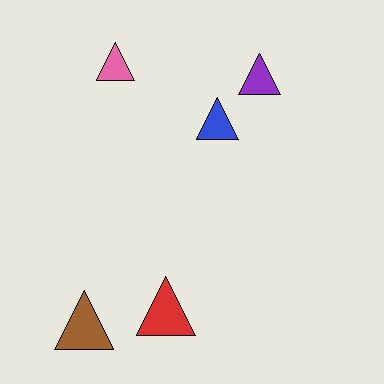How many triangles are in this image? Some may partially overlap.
There are 5 triangles.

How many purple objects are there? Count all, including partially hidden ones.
There is 1 purple object.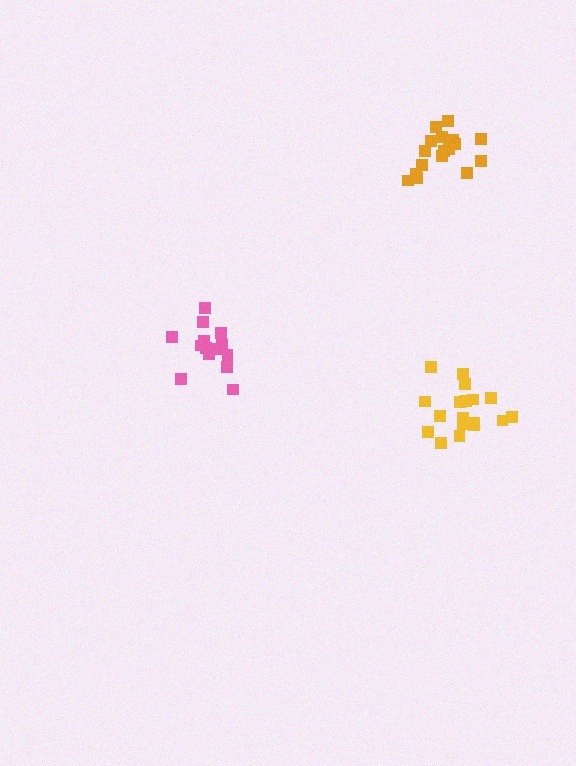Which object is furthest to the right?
The yellow cluster is rightmost.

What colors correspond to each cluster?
The clusters are colored: yellow, pink, orange.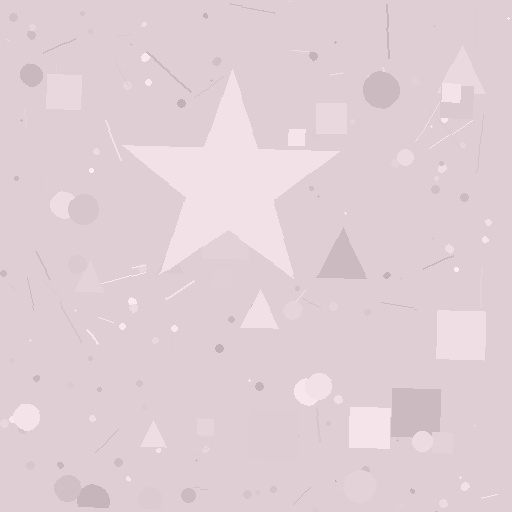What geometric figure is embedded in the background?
A star is embedded in the background.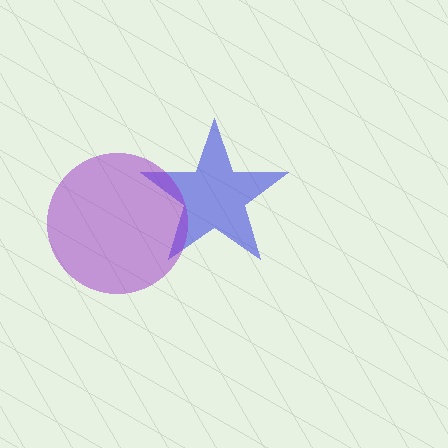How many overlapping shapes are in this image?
There are 2 overlapping shapes in the image.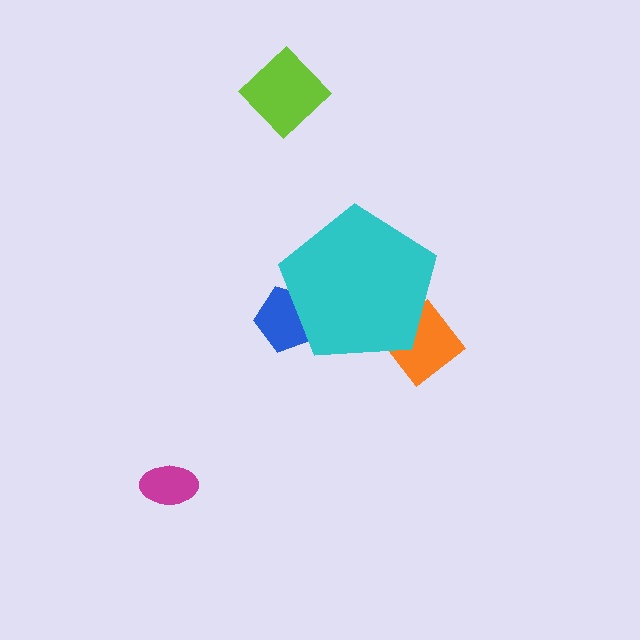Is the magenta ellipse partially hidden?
No, the magenta ellipse is fully visible.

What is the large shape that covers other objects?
A cyan pentagon.